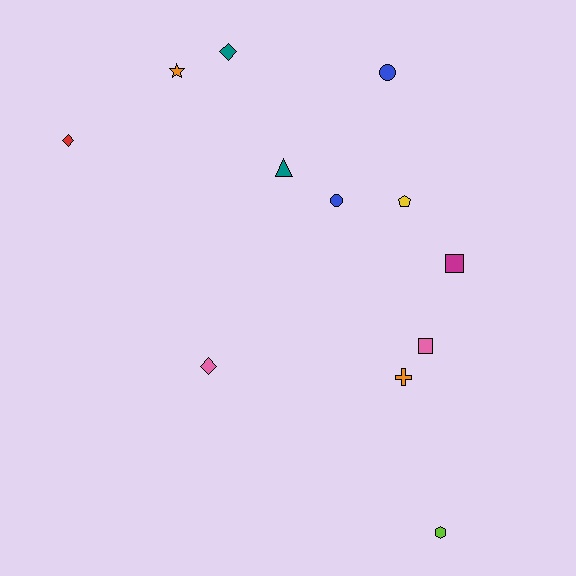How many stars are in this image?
There is 1 star.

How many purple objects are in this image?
There are no purple objects.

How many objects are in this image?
There are 12 objects.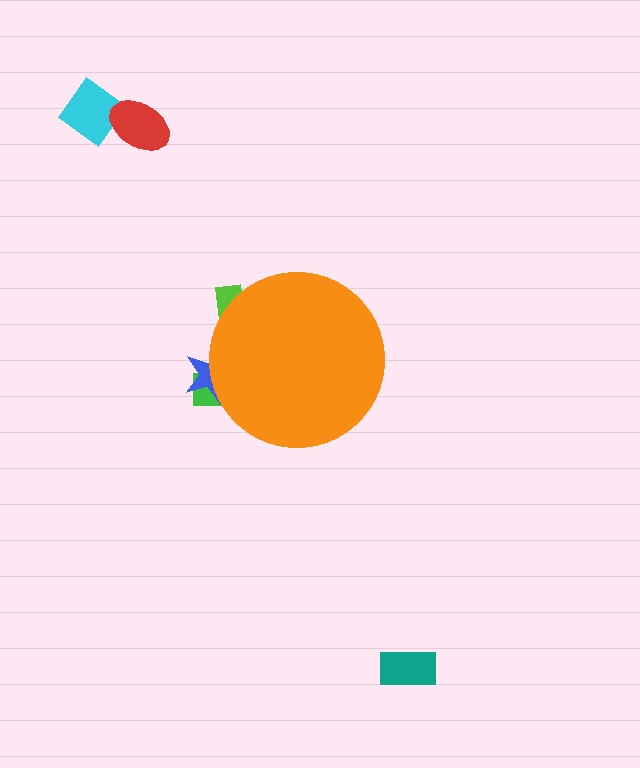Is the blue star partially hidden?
Yes, the blue star is partially hidden behind the orange circle.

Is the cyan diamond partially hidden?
No, the cyan diamond is fully visible.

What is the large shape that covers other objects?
An orange circle.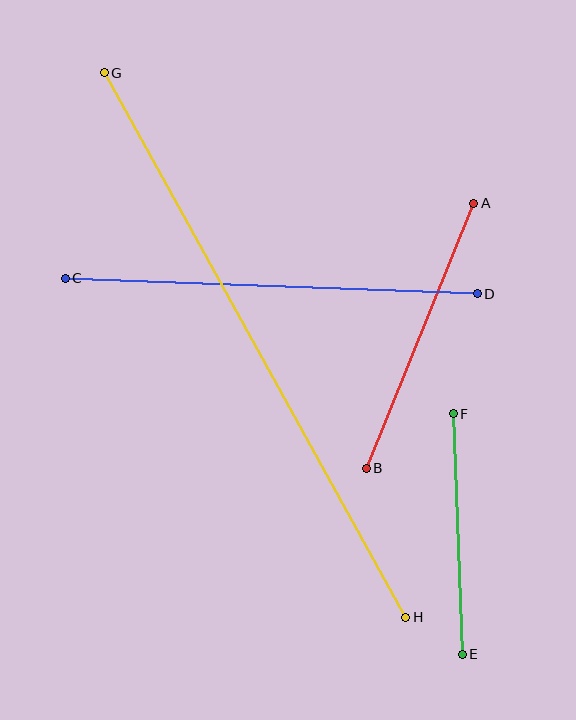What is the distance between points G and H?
The distance is approximately 622 pixels.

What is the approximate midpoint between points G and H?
The midpoint is at approximately (255, 345) pixels.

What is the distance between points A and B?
The distance is approximately 286 pixels.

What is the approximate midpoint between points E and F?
The midpoint is at approximately (458, 534) pixels.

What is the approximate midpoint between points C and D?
The midpoint is at approximately (271, 286) pixels.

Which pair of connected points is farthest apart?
Points G and H are farthest apart.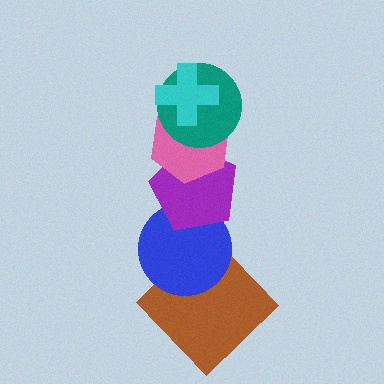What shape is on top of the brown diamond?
The blue circle is on top of the brown diamond.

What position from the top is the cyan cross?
The cyan cross is 1st from the top.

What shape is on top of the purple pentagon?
The pink hexagon is on top of the purple pentagon.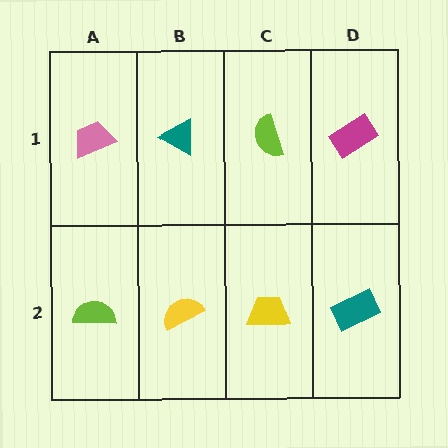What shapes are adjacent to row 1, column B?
A yellow semicircle (row 2, column B), a pink trapezoid (row 1, column A), a lime semicircle (row 1, column C).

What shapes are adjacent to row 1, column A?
A lime semicircle (row 2, column A), a teal triangle (row 1, column B).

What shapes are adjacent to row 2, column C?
A lime semicircle (row 1, column C), a yellow semicircle (row 2, column B), a teal rectangle (row 2, column D).